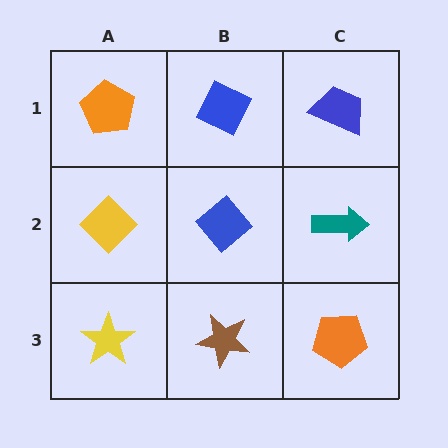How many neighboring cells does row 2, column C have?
3.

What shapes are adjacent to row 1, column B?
A blue diamond (row 2, column B), an orange pentagon (row 1, column A), a blue trapezoid (row 1, column C).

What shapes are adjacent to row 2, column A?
An orange pentagon (row 1, column A), a yellow star (row 3, column A), a blue diamond (row 2, column B).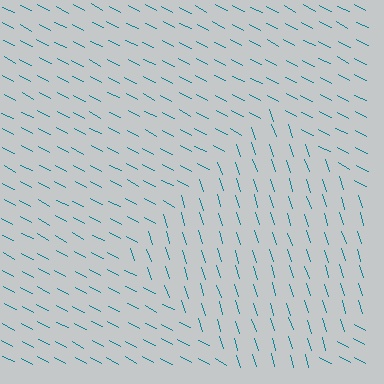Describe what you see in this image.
The image is filled with small teal line segments. A diamond region in the image has lines oriented differently from the surrounding lines, creating a visible texture boundary.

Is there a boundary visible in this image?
Yes, there is a texture boundary formed by a change in line orientation.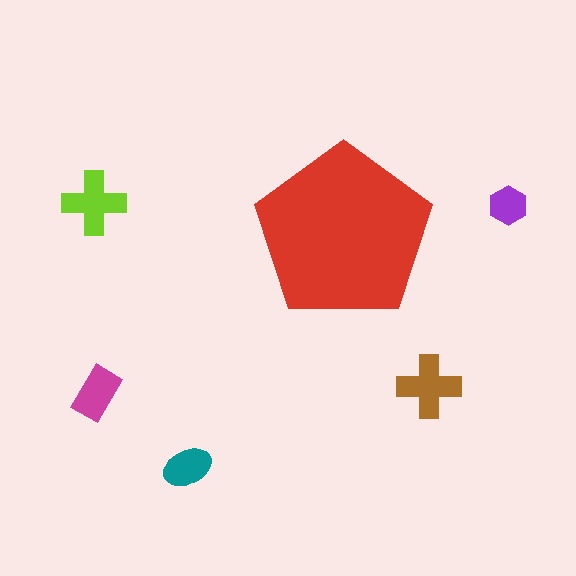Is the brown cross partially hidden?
No, the brown cross is fully visible.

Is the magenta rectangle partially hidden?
No, the magenta rectangle is fully visible.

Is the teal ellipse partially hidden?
No, the teal ellipse is fully visible.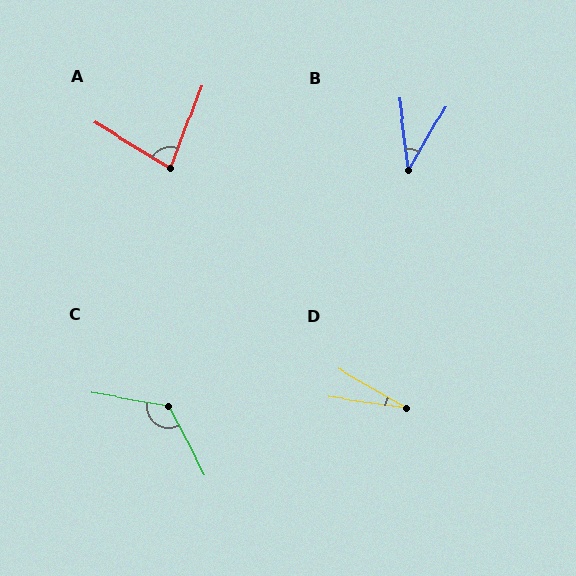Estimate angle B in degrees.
Approximately 37 degrees.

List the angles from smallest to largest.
D (23°), B (37°), A (79°), C (127°).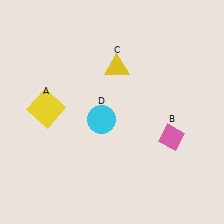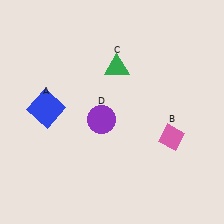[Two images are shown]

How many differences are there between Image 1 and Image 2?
There are 3 differences between the two images.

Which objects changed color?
A changed from yellow to blue. C changed from yellow to green. D changed from cyan to purple.